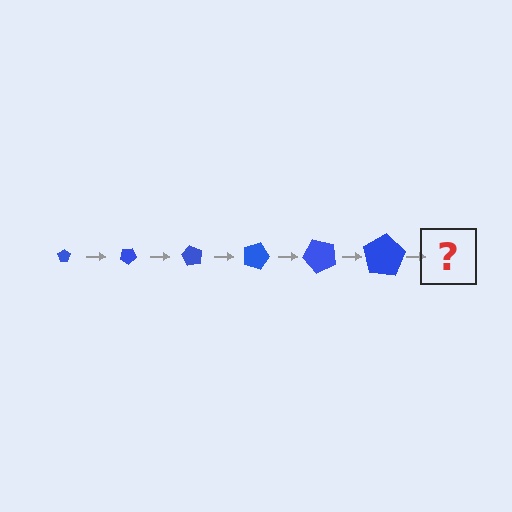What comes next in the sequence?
The next element should be a pentagon, larger than the previous one and rotated 180 degrees from the start.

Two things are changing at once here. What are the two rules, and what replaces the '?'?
The two rules are that the pentagon grows larger each step and it rotates 30 degrees each step. The '?' should be a pentagon, larger than the previous one and rotated 180 degrees from the start.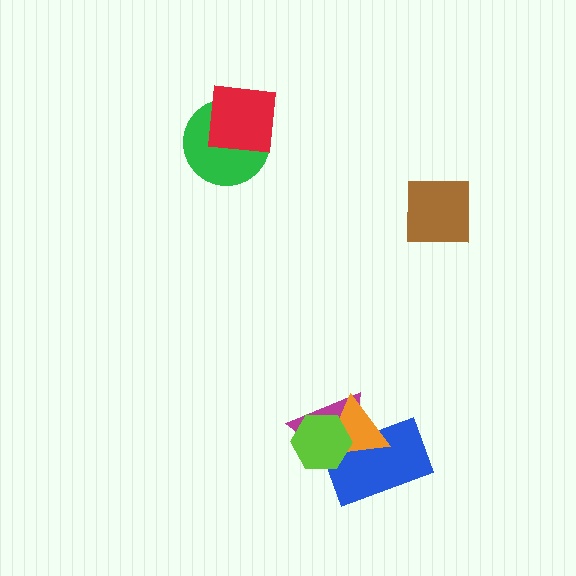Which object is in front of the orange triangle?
The lime hexagon is in front of the orange triangle.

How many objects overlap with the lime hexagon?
3 objects overlap with the lime hexagon.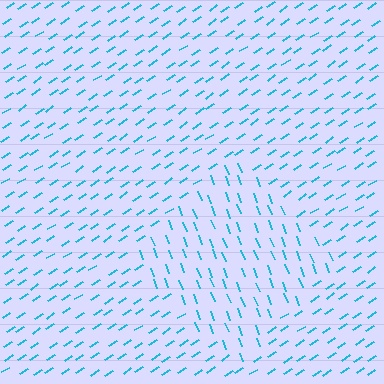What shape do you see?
I see a diamond.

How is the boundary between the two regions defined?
The boundary is defined purely by a change in line orientation (approximately 78 degrees difference). All lines are the same color and thickness.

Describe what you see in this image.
The image is filled with small cyan line segments. A diamond region in the image has lines oriented differently from the surrounding lines, creating a visible texture boundary.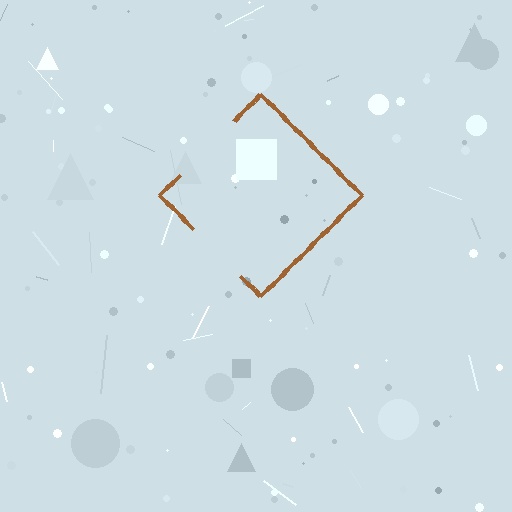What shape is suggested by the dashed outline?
The dashed outline suggests a diamond.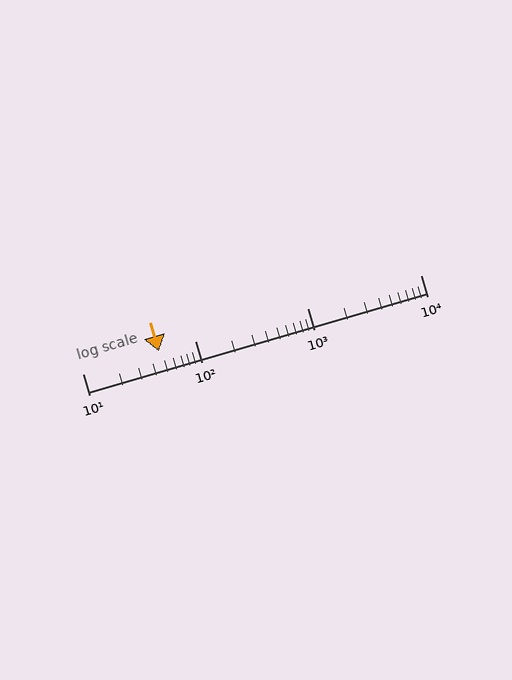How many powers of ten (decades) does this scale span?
The scale spans 3 decades, from 10 to 10000.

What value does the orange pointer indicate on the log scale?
The pointer indicates approximately 48.